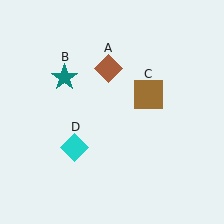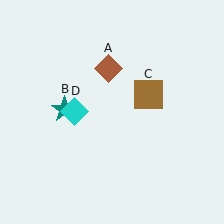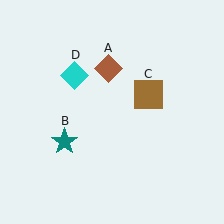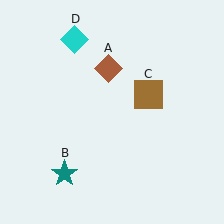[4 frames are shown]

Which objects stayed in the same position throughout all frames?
Brown diamond (object A) and brown square (object C) remained stationary.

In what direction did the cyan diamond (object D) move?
The cyan diamond (object D) moved up.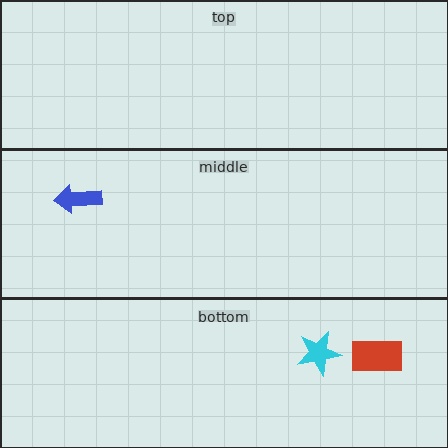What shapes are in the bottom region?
The cyan star, the red rectangle.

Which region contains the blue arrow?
The middle region.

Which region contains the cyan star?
The bottom region.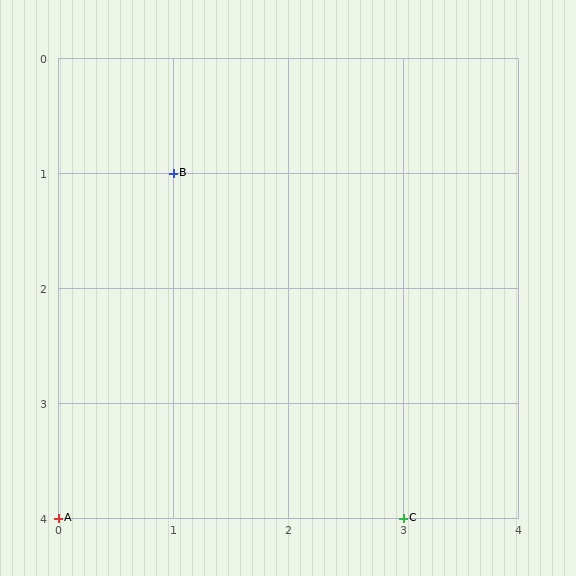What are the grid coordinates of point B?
Point B is at grid coordinates (1, 1).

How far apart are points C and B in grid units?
Points C and B are 2 columns and 3 rows apart (about 3.6 grid units diagonally).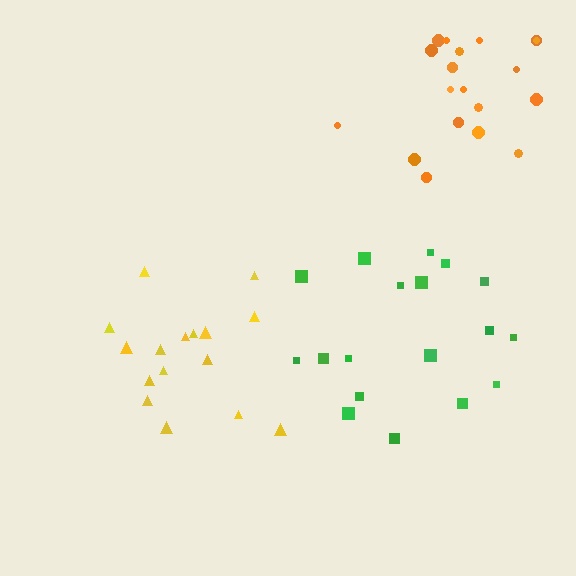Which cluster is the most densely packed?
Yellow.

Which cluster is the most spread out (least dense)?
Green.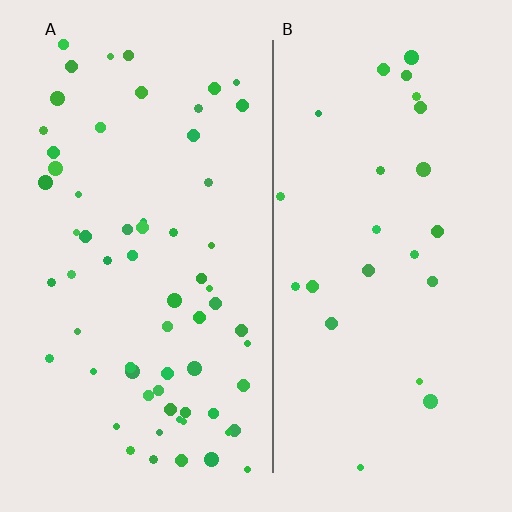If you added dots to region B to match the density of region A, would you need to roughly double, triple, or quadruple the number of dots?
Approximately triple.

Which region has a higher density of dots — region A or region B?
A (the left).